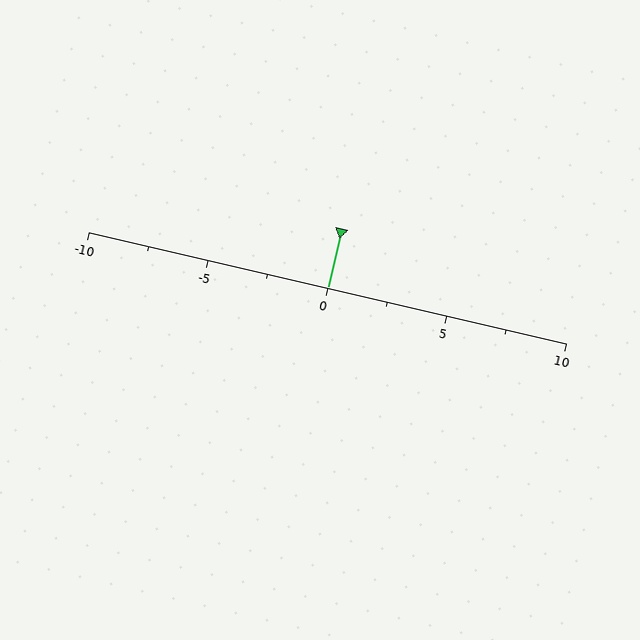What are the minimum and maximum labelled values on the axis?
The axis runs from -10 to 10.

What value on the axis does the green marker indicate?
The marker indicates approximately 0.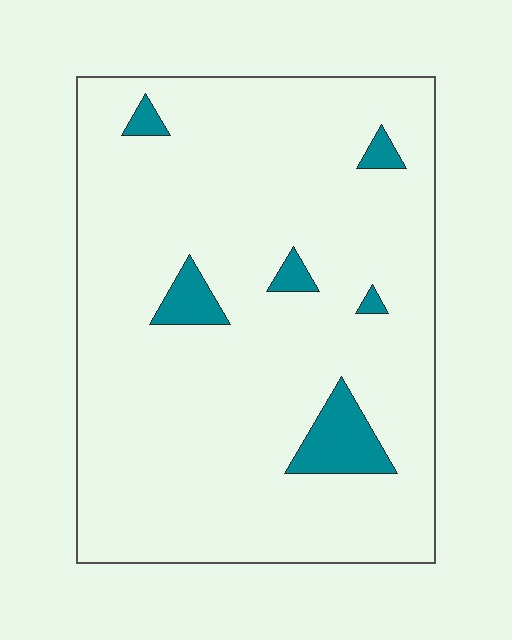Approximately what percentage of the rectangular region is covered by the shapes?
Approximately 5%.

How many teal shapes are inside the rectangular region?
6.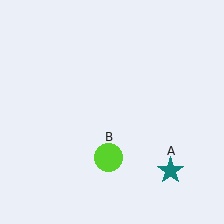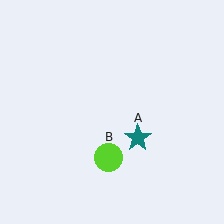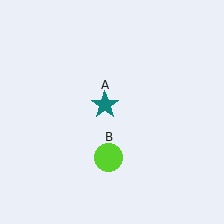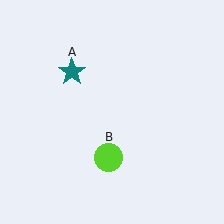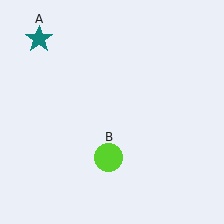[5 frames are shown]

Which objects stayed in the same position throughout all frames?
Lime circle (object B) remained stationary.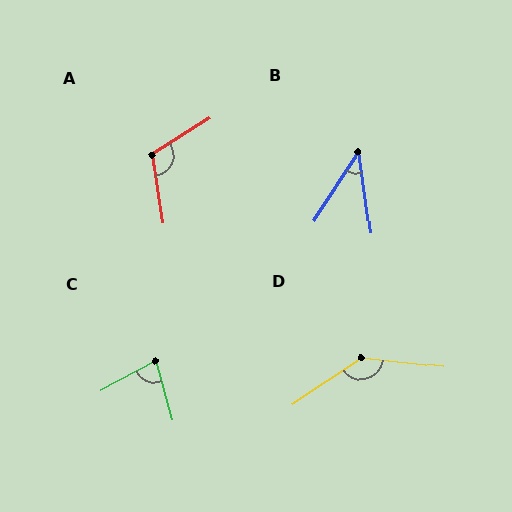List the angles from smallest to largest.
B (41°), C (77°), A (114°), D (139°).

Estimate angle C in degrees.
Approximately 77 degrees.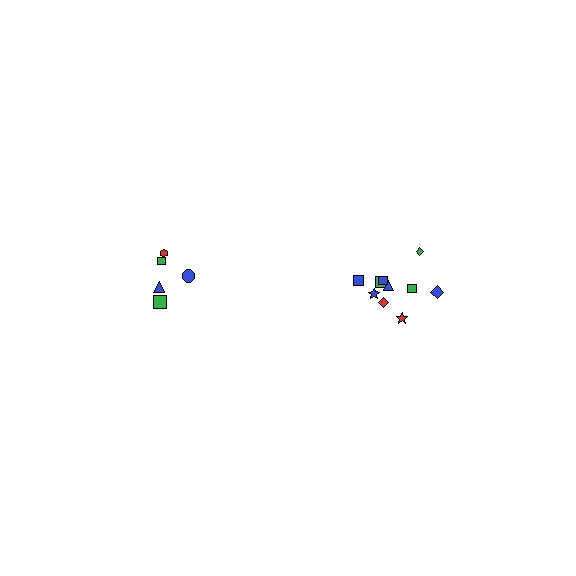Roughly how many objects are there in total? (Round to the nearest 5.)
Roughly 15 objects in total.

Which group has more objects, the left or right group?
The right group.